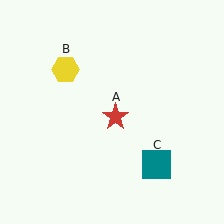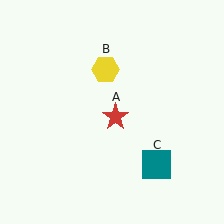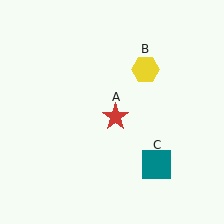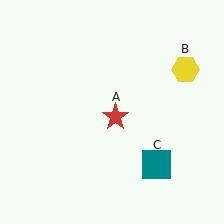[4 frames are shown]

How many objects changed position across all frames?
1 object changed position: yellow hexagon (object B).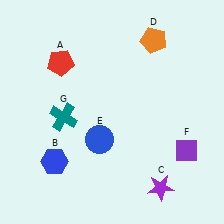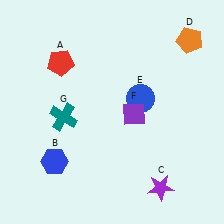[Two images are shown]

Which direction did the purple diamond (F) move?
The purple diamond (F) moved left.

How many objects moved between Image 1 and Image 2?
3 objects moved between the two images.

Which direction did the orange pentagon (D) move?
The orange pentagon (D) moved right.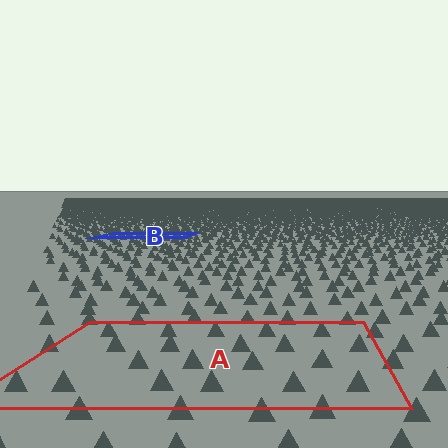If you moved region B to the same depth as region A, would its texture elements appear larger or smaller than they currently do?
They would appear larger. At a closer depth, the same texture elements are projected at a bigger on-screen size.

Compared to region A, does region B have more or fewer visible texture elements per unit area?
Region B has more texture elements per unit area — they are packed more densely because it is farther away.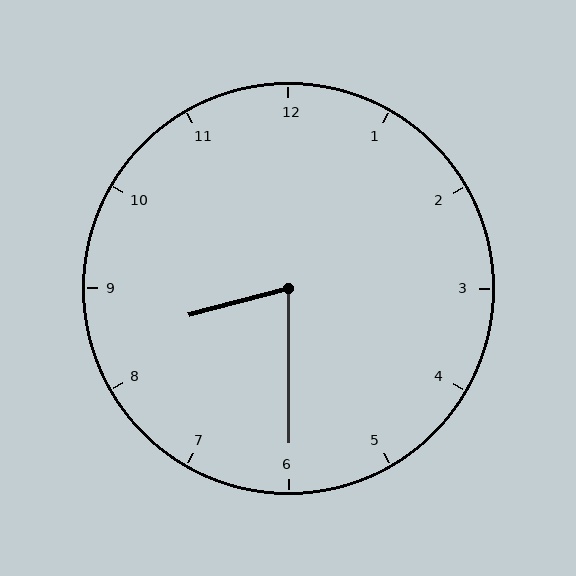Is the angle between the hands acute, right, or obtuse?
It is acute.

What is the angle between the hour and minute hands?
Approximately 75 degrees.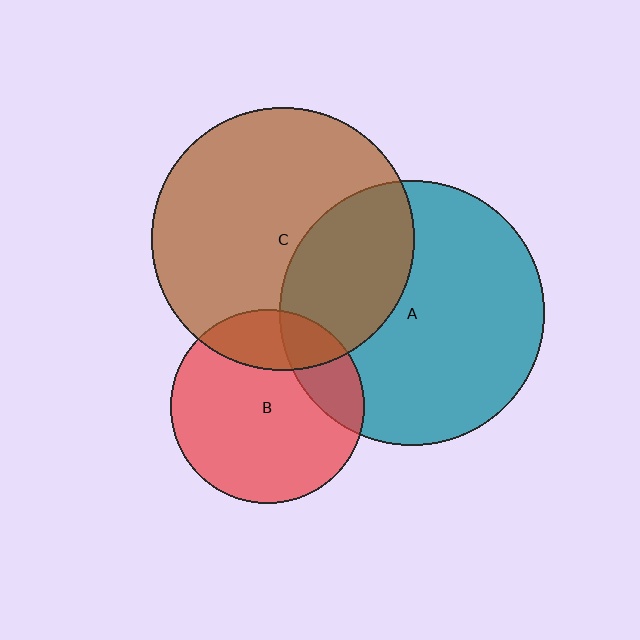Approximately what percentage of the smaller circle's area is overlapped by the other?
Approximately 35%.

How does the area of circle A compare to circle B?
Approximately 1.9 times.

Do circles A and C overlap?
Yes.